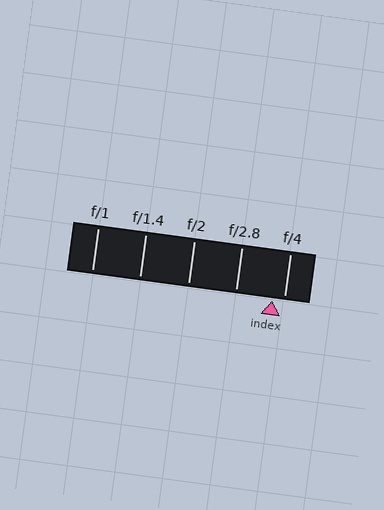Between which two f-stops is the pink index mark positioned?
The index mark is between f/2.8 and f/4.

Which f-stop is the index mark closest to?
The index mark is closest to f/4.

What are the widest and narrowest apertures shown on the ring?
The widest aperture shown is f/1 and the narrowest is f/4.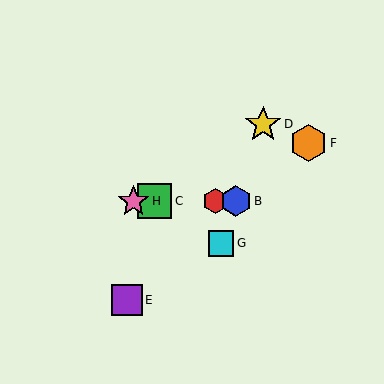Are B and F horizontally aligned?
No, B is at y≈201 and F is at y≈143.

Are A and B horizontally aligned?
Yes, both are at y≈201.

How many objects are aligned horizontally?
4 objects (A, B, C, H) are aligned horizontally.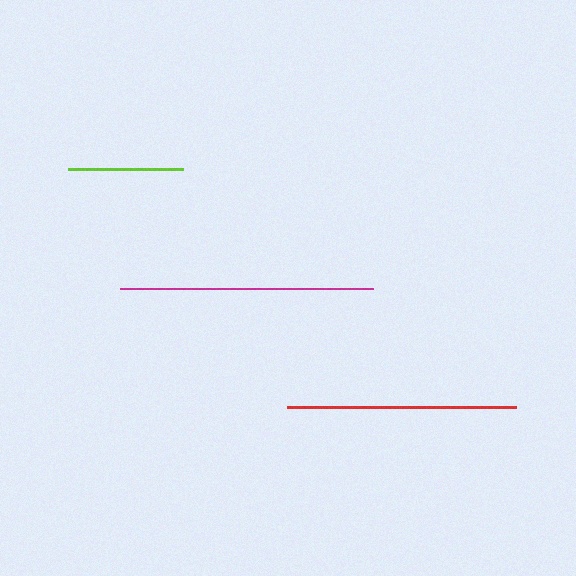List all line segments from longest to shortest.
From longest to shortest: magenta, red, lime.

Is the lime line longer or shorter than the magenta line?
The magenta line is longer than the lime line.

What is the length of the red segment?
The red segment is approximately 229 pixels long.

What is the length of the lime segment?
The lime segment is approximately 115 pixels long.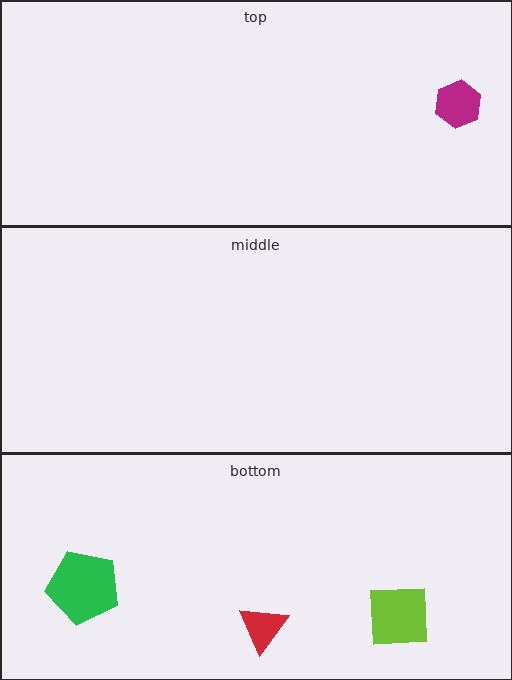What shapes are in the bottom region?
The green pentagon, the lime square, the red triangle.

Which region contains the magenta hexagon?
The top region.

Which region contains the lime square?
The bottom region.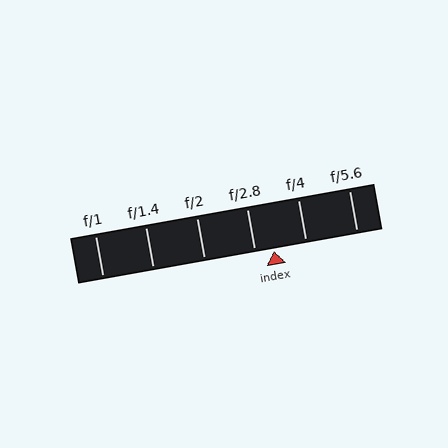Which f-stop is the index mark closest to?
The index mark is closest to f/2.8.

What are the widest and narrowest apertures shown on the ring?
The widest aperture shown is f/1 and the narrowest is f/5.6.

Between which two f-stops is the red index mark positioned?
The index mark is between f/2.8 and f/4.